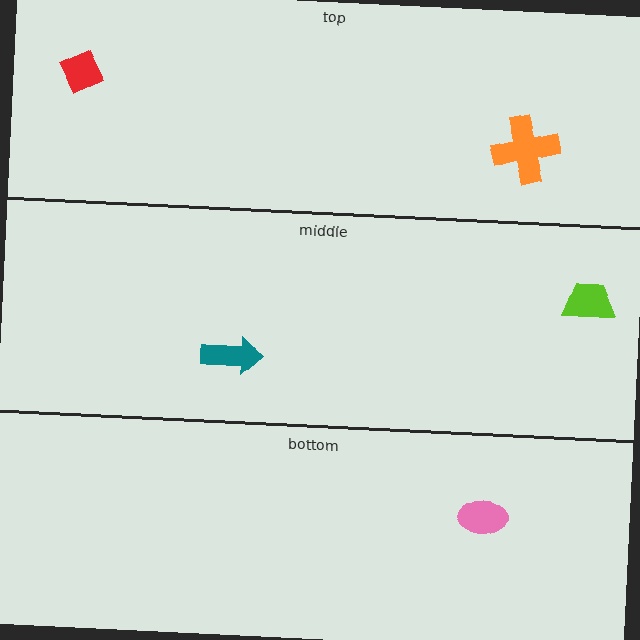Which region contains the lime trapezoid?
The middle region.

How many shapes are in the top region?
2.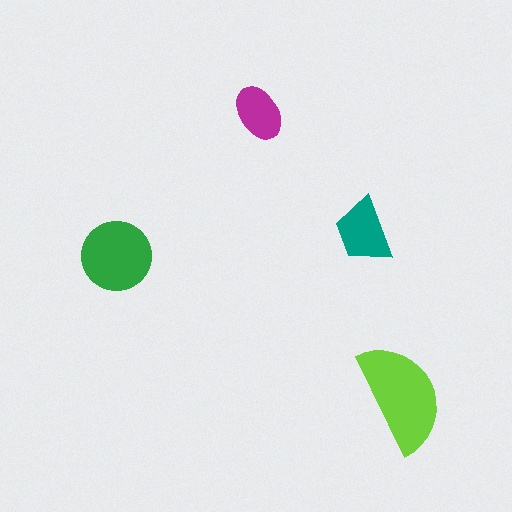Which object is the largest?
The lime semicircle.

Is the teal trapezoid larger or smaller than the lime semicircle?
Smaller.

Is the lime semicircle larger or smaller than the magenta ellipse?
Larger.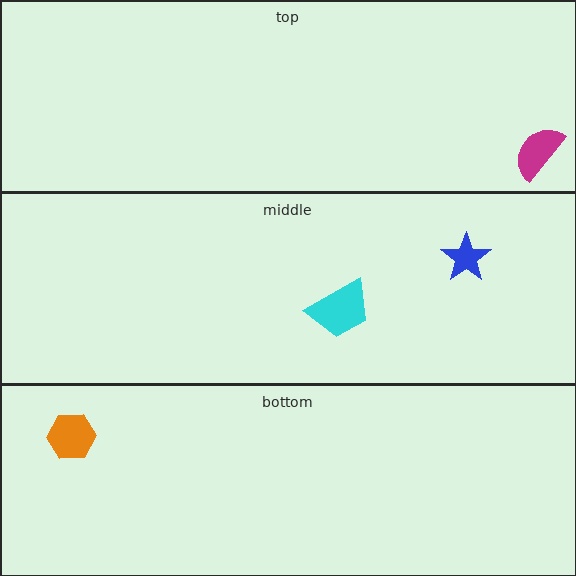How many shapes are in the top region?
1.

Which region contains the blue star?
The middle region.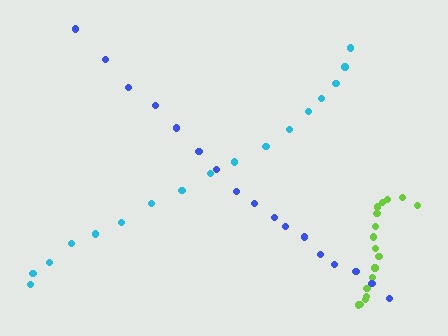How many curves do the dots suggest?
There are 3 distinct paths.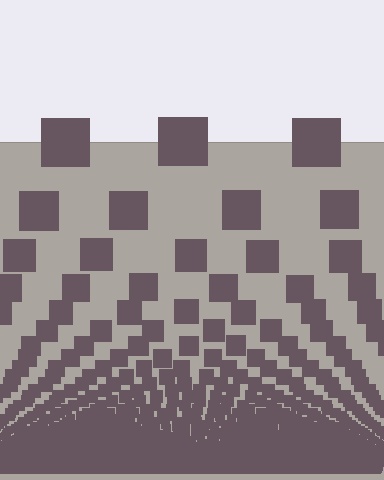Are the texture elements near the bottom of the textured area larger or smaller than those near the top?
Smaller. The gradient is inverted — elements near the bottom are smaller and denser.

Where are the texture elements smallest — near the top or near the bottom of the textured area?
Near the bottom.